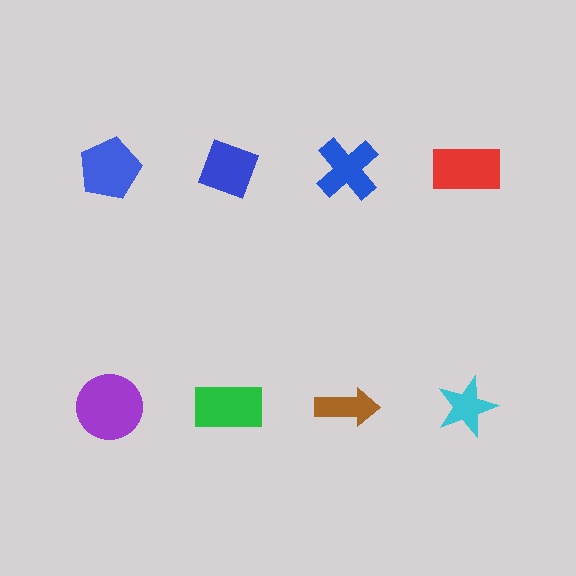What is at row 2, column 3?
A brown arrow.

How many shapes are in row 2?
4 shapes.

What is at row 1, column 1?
A blue pentagon.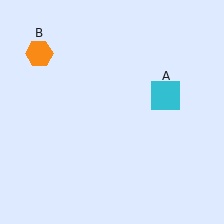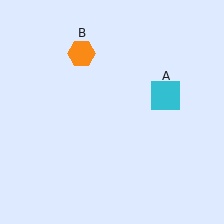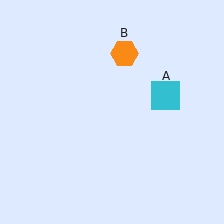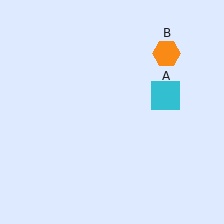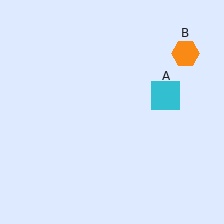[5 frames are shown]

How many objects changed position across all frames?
1 object changed position: orange hexagon (object B).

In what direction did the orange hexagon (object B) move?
The orange hexagon (object B) moved right.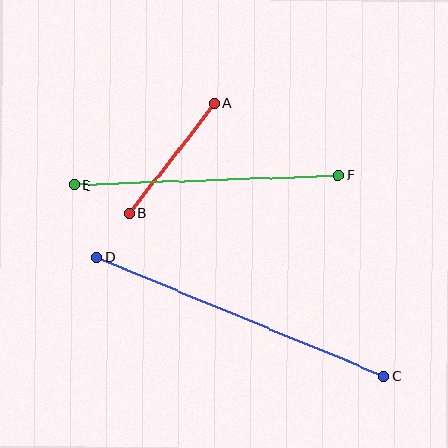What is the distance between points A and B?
The distance is approximately 139 pixels.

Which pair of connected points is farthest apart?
Points C and D are farthest apart.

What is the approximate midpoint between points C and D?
The midpoint is at approximately (240, 316) pixels.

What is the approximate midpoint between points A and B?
The midpoint is at approximately (172, 158) pixels.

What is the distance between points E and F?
The distance is approximately 264 pixels.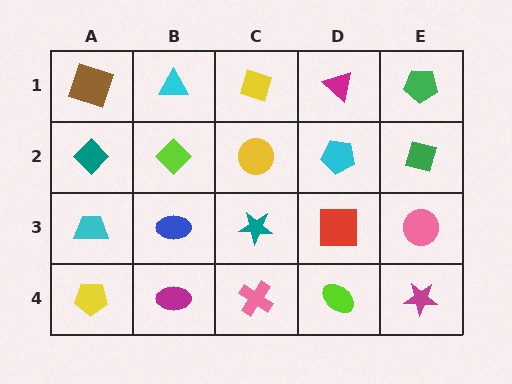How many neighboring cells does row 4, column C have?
3.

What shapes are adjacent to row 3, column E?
A green diamond (row 2, column E), a magenta star (row 4, column E), a red square (row 3, column D).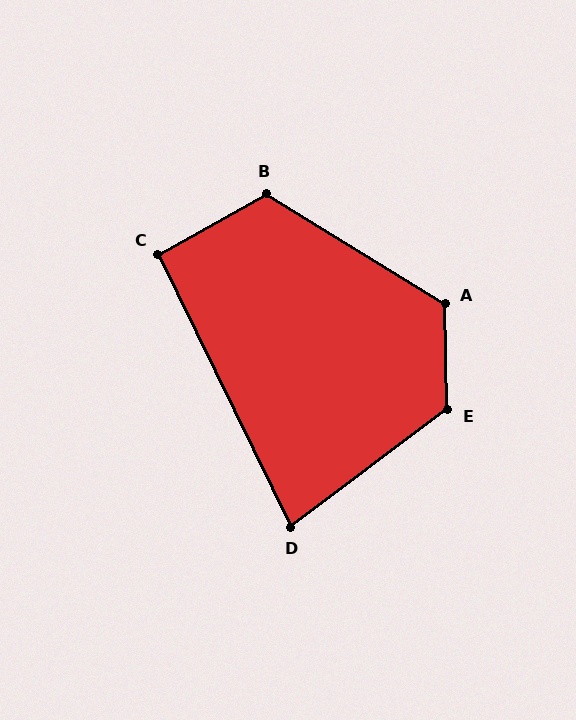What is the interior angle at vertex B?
Approximately 119 degrees (obtuse).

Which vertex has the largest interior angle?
E, at approximately 126 degrees.